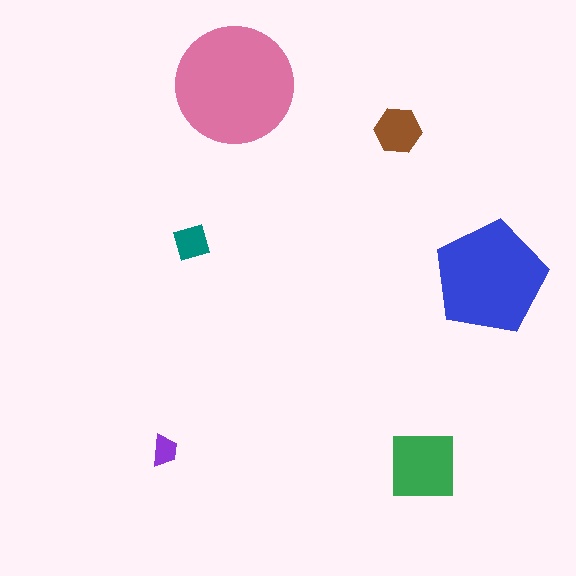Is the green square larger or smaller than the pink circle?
Smaller.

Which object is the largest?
The pink circle.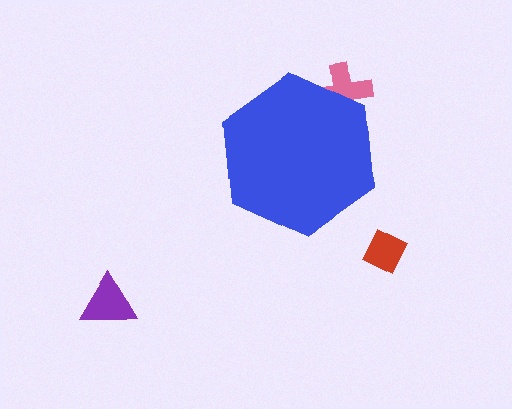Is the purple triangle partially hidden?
No, the purple triangle is fully visible.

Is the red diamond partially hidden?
No, the red diamond is fully visible.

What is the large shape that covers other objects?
A blue hexagon.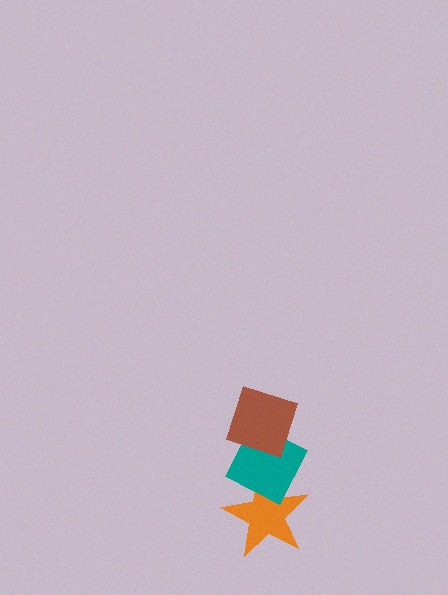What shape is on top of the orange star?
The teal diamond is on top of the orange star.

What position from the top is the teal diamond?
The teal diamond is 2nd from the top.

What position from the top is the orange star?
The orange star is 3rd from the top.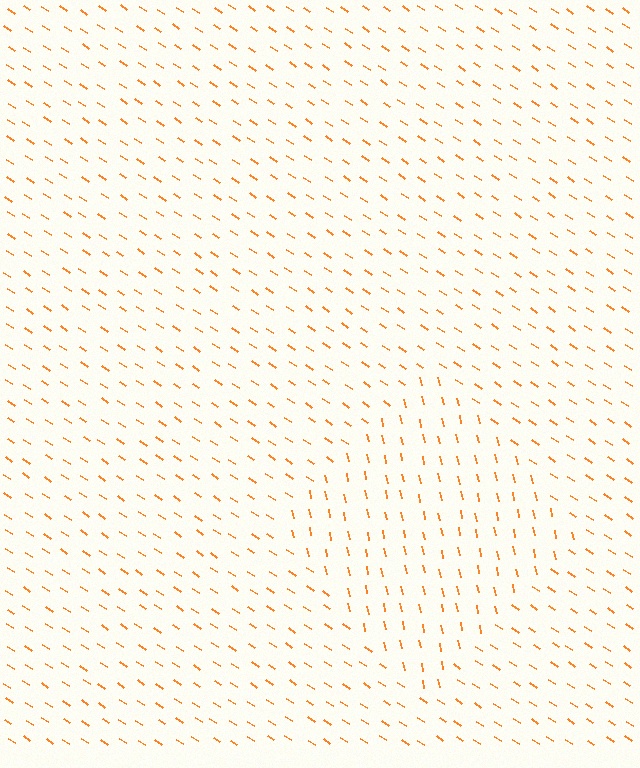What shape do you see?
I see a diamond.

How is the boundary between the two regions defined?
The boundary is defined purely by a change in line orientation (approximately 45 degrees difference). All lines are the same color and thickness.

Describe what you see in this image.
The image is filled with small orange line segments. A diamond region in the image has lines oriented differently from the surrounding lines, creating a visible texture boundary.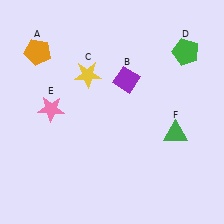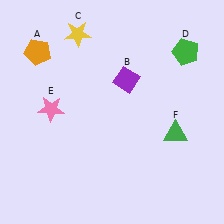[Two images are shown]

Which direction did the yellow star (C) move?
The yellow star (C) moved up.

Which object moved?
The yellow star (C) moved up.